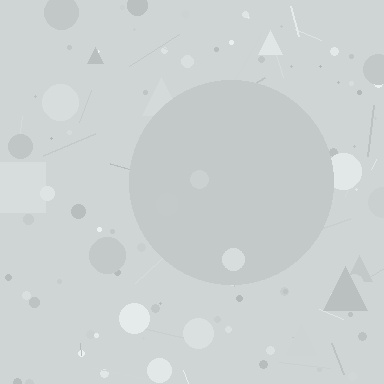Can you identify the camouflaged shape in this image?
The camouflaged shape is a circle.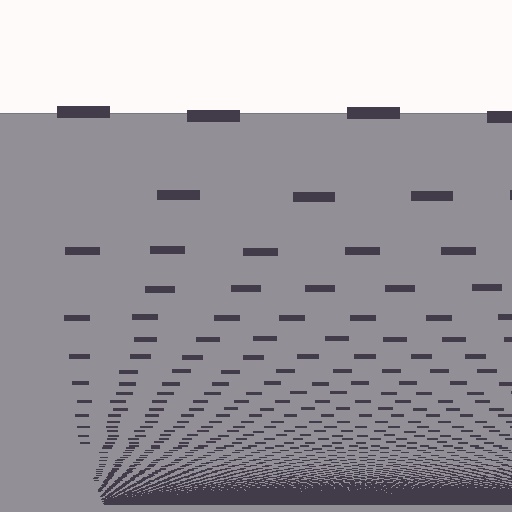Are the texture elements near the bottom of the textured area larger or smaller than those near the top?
Smaller. The gradient is inverted — elements near the bottom are smaller and denser.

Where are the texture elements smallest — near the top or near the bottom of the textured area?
Near the bottom.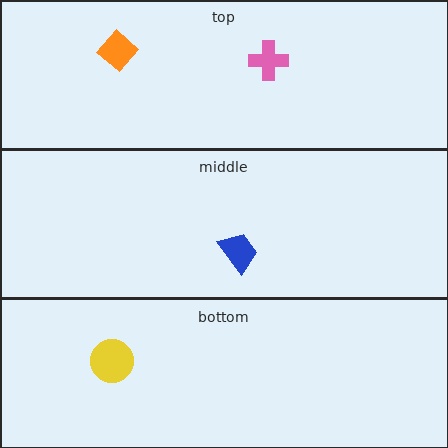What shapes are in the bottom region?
The yellow circle.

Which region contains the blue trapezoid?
The middle region.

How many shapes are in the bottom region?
1.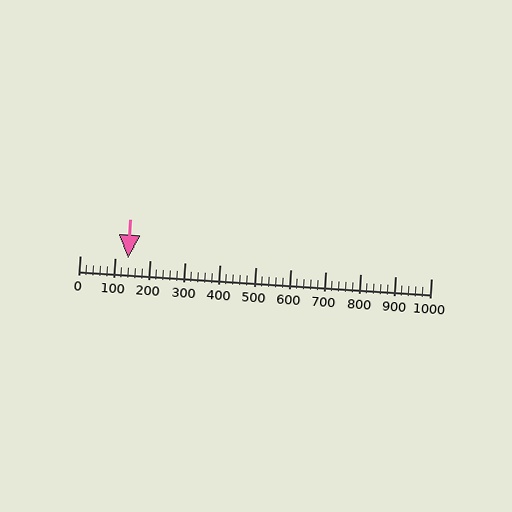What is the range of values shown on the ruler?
The ruler shows values from 0 to 1000.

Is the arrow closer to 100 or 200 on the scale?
The arrow is closer to 100.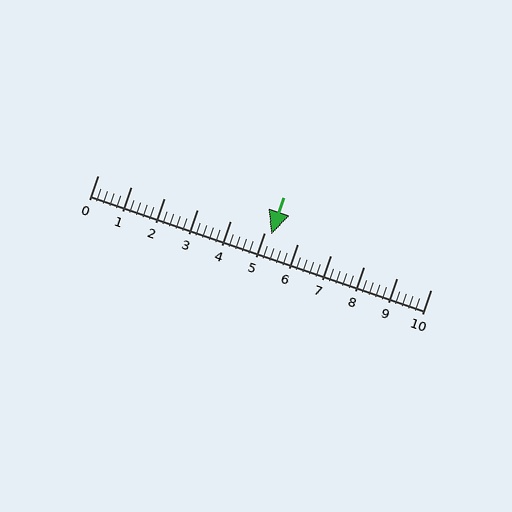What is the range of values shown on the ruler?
The ruler shows values from 0 to 10.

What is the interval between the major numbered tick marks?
The major tick marks are spaced 1 units apart.